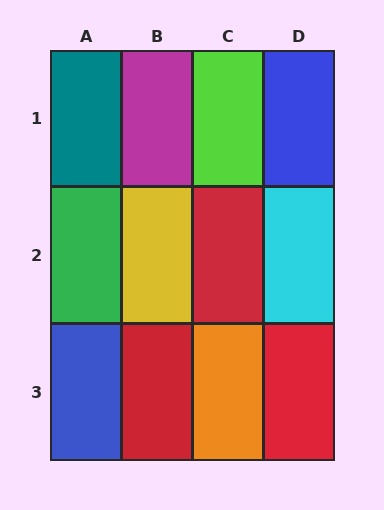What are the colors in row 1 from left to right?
Teal, magenta, lime, blue.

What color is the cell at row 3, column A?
Blue.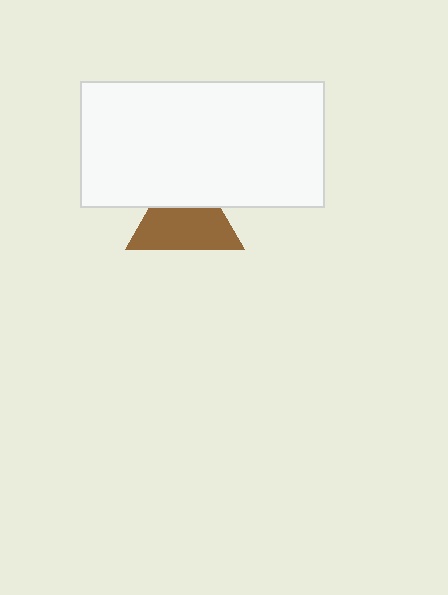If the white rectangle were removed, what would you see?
You would see the complete brown triangle.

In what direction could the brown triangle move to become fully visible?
The brown triangle could move down. That would shift it out from behind the white rectangle entirely.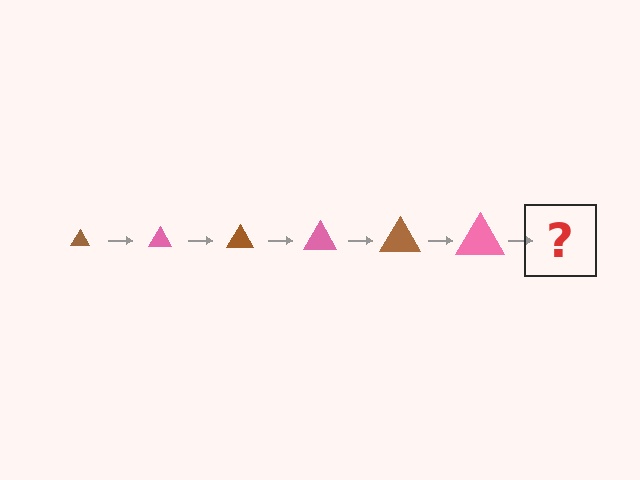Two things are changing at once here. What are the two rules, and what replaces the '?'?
The two rules are that the triangle grows larger each step and the color cycles through brown and pink. The '?' should be a brown triangle, larger than the previous one.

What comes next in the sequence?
The next element should be a brown triangle, larger than the previous one.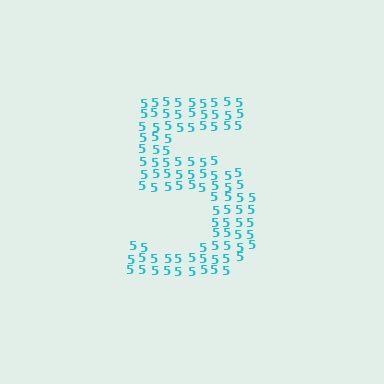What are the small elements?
The small elements are digit 5's.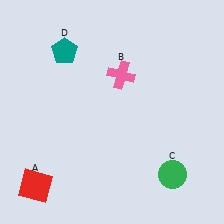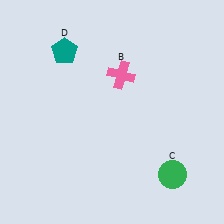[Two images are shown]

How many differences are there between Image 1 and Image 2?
There is 1 difference between the two images.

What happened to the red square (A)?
The red square (A) was removed in Image 2. It was in the bottom-left area of Image 1.